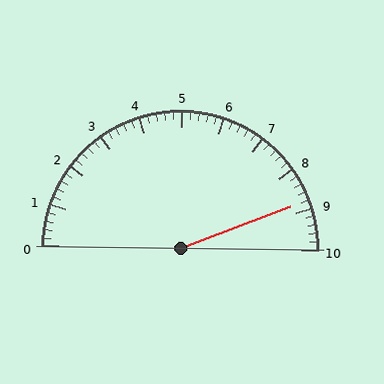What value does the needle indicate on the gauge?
The needle indicates approximately 8.8.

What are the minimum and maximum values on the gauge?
The gauge ranges from 0 to 10.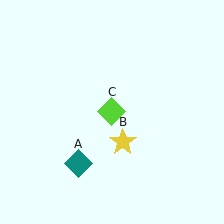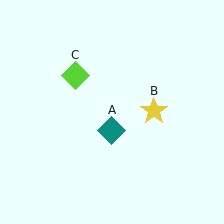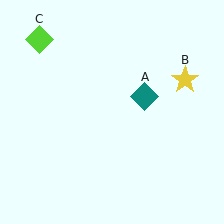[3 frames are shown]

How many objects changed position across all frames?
3 objects changed position: teal diamond (object A), yellow star (object B), lime diamond (object C).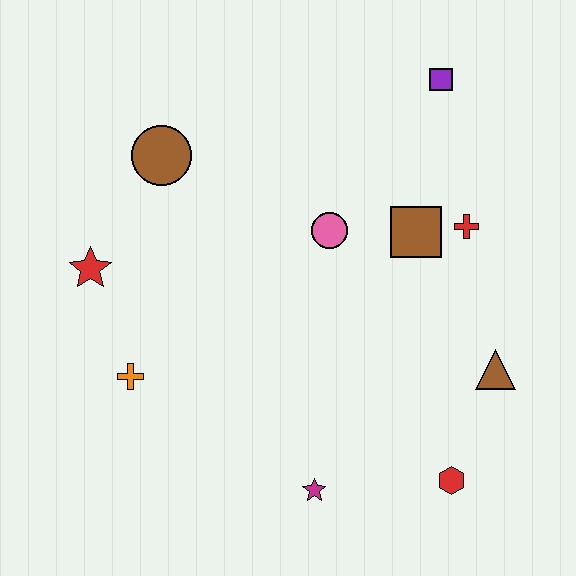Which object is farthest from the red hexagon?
The brown circle is farthest from the red hexagon.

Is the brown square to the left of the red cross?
Yes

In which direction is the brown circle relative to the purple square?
The brown circle is to the left of the purple square.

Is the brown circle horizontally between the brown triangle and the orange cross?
Yes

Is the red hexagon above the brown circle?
No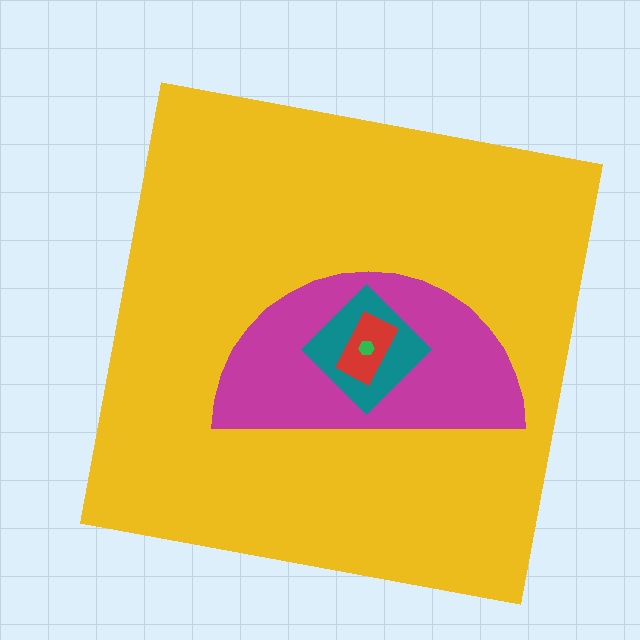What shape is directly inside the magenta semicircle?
The teal diamond.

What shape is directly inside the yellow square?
The magenta semicircle.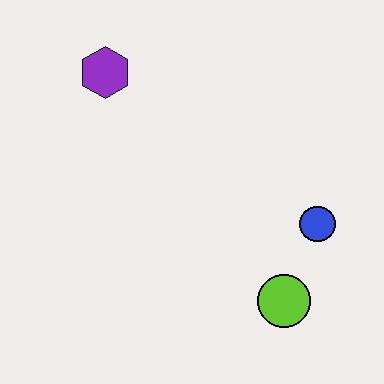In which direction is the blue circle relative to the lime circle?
The blue circle is above the lime circle.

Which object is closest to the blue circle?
The lime circle is closest to the blue circle.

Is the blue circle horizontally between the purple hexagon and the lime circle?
No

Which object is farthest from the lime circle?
The purple hexagon is farthest from the lime circle.